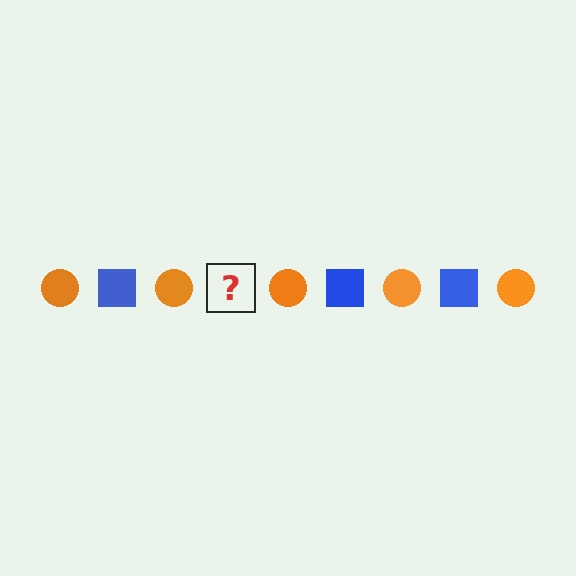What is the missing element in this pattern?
The missing element is a blue square.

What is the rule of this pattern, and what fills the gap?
The rule is that the pattern alternates between orange circle and blue square. The gap should be filled with a blue square.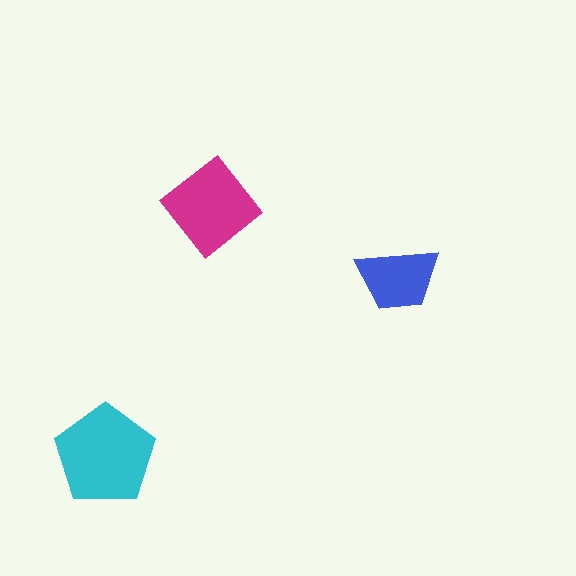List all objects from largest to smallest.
The cyan pentagon, the magenta diamond, the blue trapezoid.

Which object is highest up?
The magenta diamond is topmost.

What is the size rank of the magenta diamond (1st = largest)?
2nd.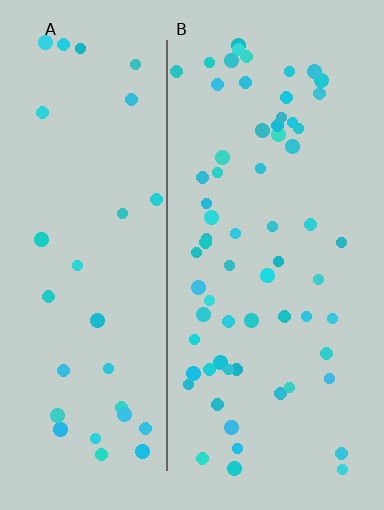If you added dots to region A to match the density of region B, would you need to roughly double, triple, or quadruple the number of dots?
Approximately double.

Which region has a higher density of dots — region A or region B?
B (the right).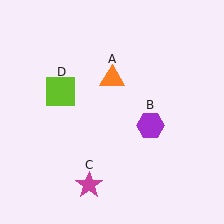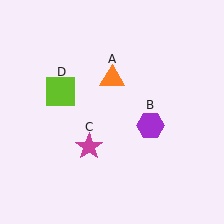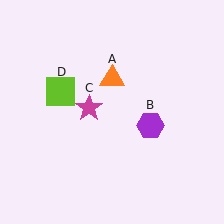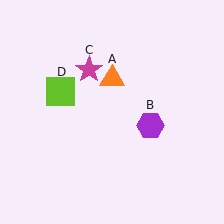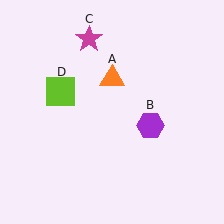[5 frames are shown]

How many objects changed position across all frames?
1 object changed position: magenta star (object C).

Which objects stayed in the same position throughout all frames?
Orange triangle (object A) and purple hexagon (object B) and lime square (object D) remained stationary.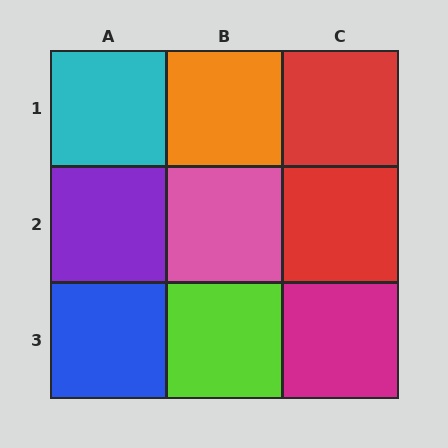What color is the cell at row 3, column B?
Lime.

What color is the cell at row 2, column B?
Pink.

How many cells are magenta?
1 cell is magenta.